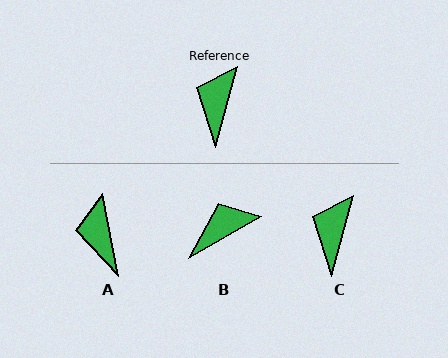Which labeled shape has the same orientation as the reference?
C.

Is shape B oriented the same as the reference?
No, it is off by about 45 degrees.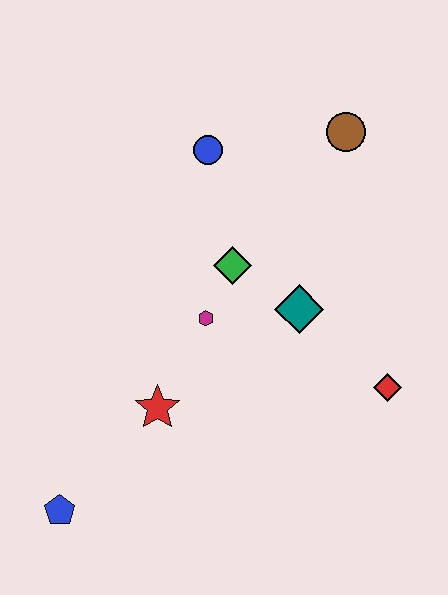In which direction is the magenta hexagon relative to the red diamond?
The magenta hexagon is to the left of the red diamond.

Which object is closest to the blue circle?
The green diamond is closest to the blue circle.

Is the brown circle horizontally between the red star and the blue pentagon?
No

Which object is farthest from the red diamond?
The blue pentagon is farthest from the red diamond.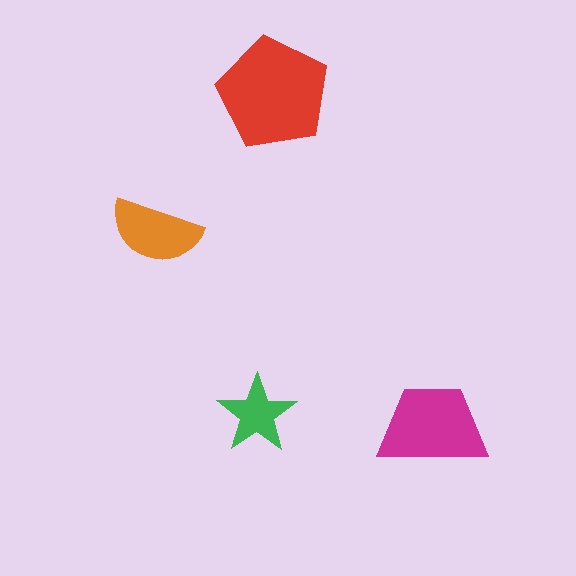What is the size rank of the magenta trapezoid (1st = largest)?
2nd.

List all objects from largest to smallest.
The red pentagon, the magenta trapezoid, the orange semicircle, the green star.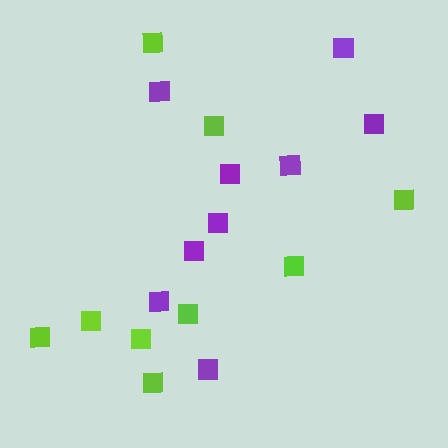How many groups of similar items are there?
There are 2 groups: one group of purple squares (9) and one group of lime squares (9).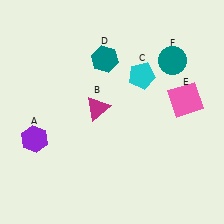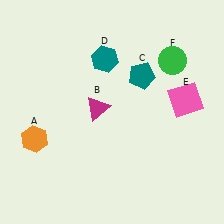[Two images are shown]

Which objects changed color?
A changed from purple to orange. C changed from cyan to teal. F changed from teal to green.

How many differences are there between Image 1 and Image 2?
There are 3 differences between the two images.